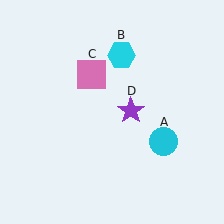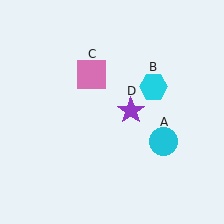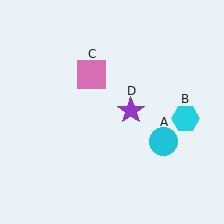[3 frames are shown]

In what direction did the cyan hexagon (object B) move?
The cyan hexagon (object B) moved down and to the right.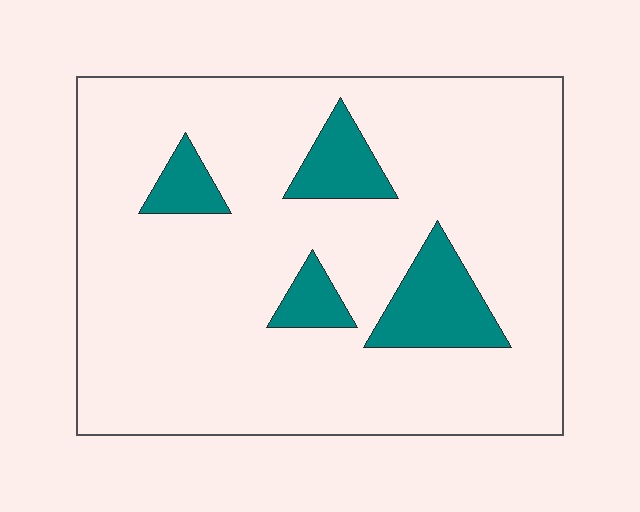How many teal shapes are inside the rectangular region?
4.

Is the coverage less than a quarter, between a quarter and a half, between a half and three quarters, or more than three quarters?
Less than a quarter.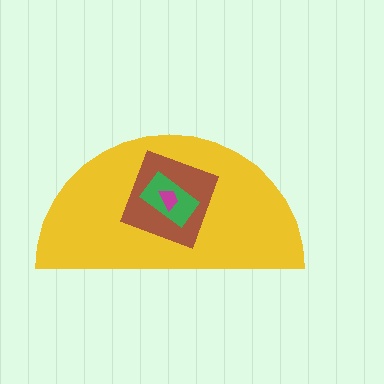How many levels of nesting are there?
4.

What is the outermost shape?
The yellow semicircle.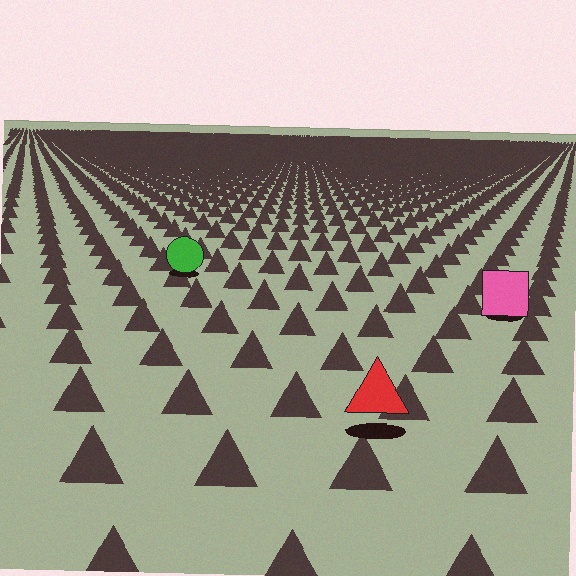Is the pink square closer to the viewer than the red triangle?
No. The red triangle is closer — you can tell from the texture gradient: the ground texture is coarser near it.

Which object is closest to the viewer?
The red triangle is closest. The texture marks near it are larger and more spread out.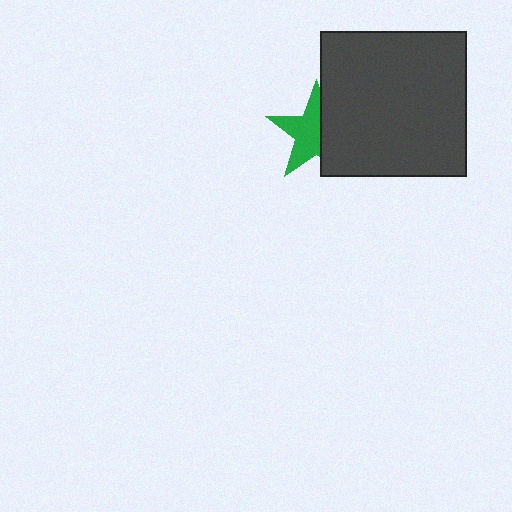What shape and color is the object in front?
The object in front is a dark gray square.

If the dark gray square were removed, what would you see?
You would see the complete green star.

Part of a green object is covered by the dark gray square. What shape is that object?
It is a star.